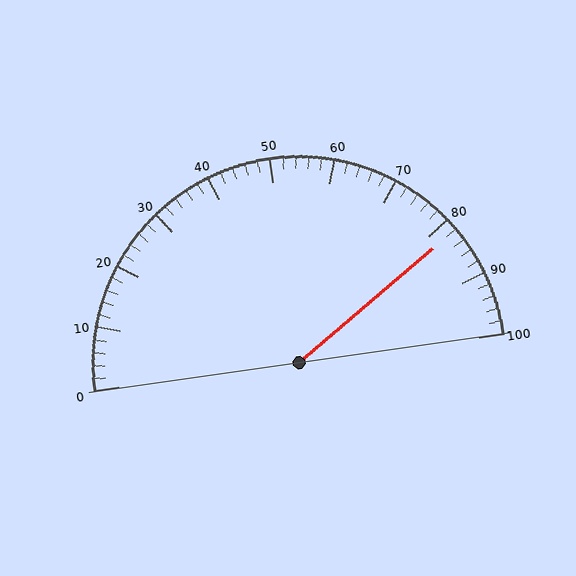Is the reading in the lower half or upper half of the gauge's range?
The reading is in the upper half of the range (0 to 100).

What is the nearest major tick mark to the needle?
The nearest major tick mark is 80.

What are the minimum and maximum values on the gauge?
The gauge ranges from 0 to 100.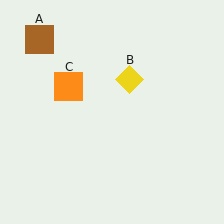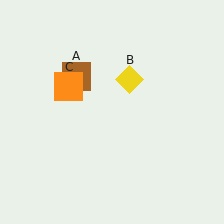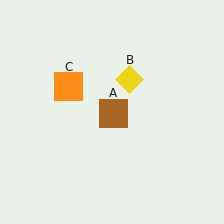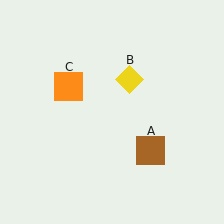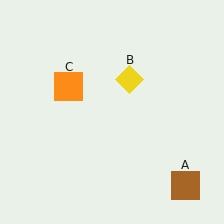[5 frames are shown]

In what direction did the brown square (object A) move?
The brown square (object A) moved down and to the right.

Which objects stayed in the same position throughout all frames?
Yellow diamond (object B) and orange square (object C) remained stationary.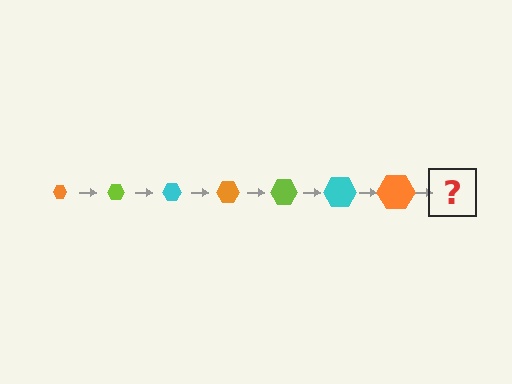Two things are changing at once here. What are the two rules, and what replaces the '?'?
The two rules are that the hexagon grows larger each step and the color cycles through orange, lime, and cyan. The '?' should be a lime hexagon, larger than the previous one.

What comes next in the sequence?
The next element should be a lime hexagon, larger than the previous one.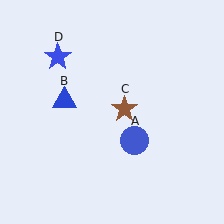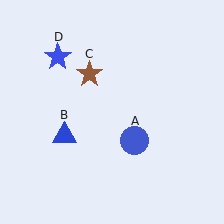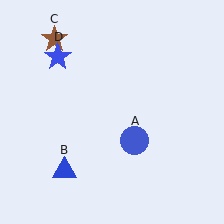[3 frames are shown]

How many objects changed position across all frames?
2 objects changed position: blue triangle (object B), brown star (object C).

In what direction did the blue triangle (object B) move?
The blue triangle (object B) moved down.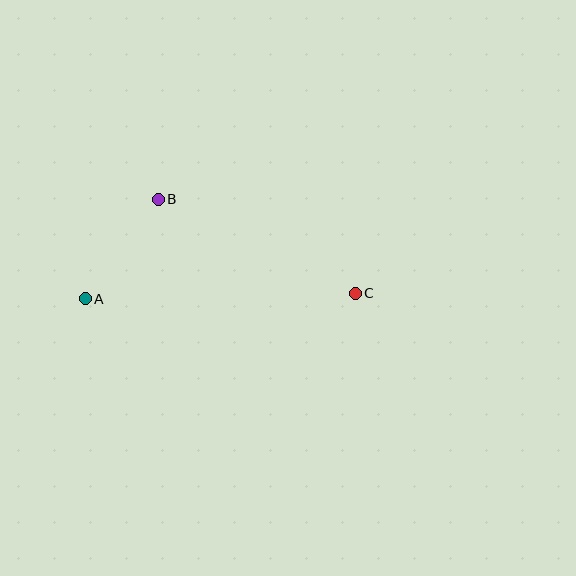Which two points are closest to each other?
Points A and B are closest to each other.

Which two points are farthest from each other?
Points A and C are farthest from each other.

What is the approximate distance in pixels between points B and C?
The distance between B and C is approximately 218 pixels.